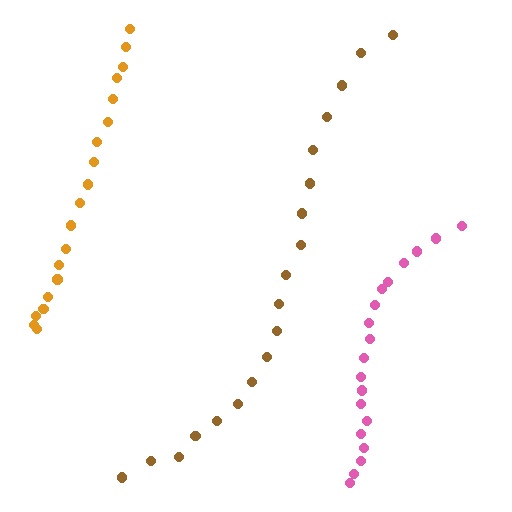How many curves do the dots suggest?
There are 3 distinct paths.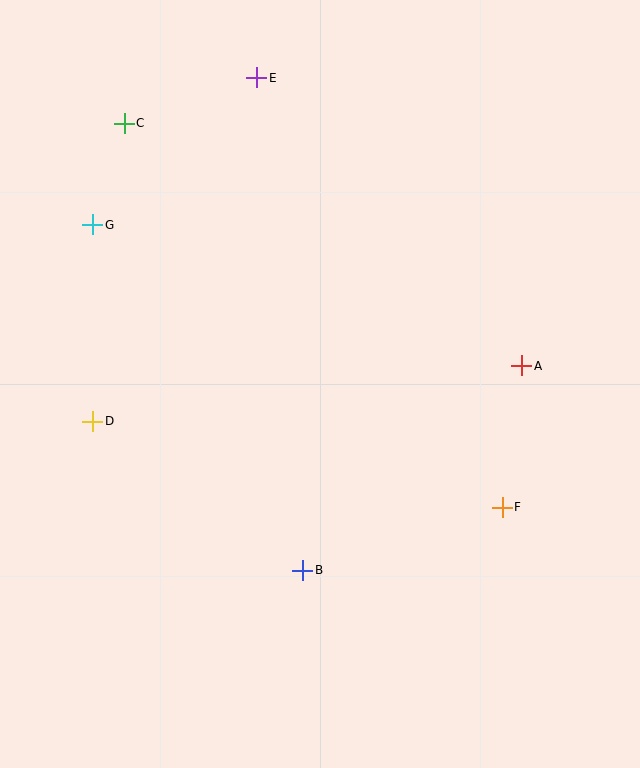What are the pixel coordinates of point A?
Point A is at (522, 366).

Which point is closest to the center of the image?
Point B at (303, 570) is closest to the center.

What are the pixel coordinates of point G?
Point G is at (93, 225).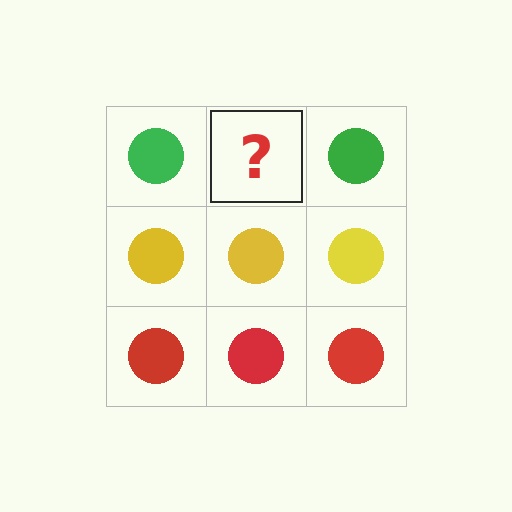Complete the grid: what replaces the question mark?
The question mark should be replaced with a green circle.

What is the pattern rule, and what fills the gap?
The rule is that each row has a consistent color. The gap should be filled with a green circle.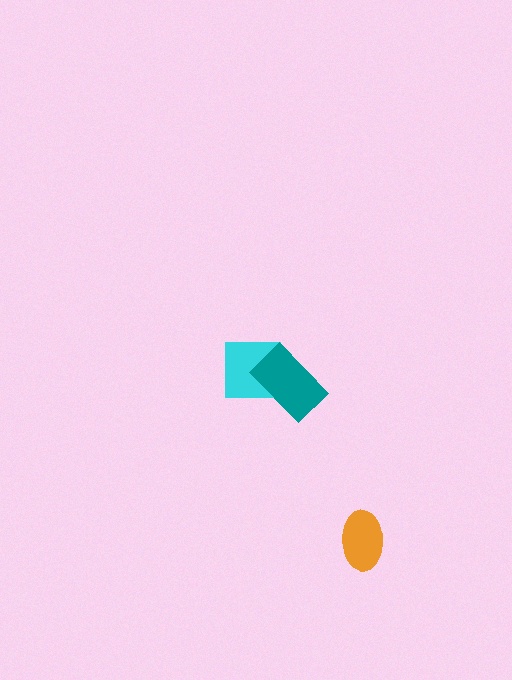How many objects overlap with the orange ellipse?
0 objects overlap with the orange ellipse.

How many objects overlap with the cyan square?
1 object overlaps with the cyan square.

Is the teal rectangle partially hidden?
No, no other shape covers it.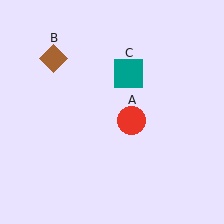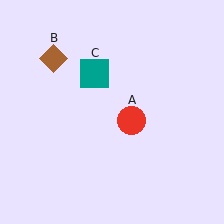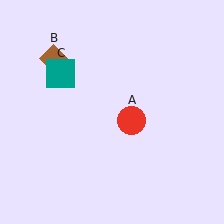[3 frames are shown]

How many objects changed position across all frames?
1 object changed position: teal square (object C).